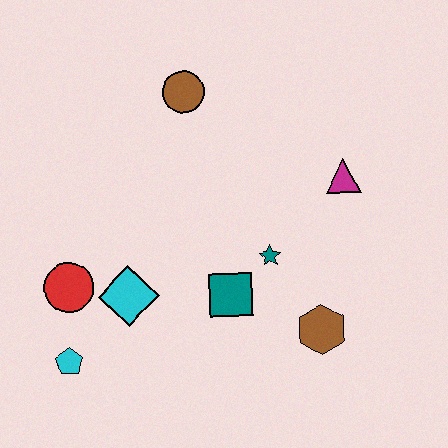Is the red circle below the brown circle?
Yes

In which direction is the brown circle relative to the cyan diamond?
The brown circle is above the cyan diamond.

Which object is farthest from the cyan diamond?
The magenta triangle is farthest from the cyan diamond.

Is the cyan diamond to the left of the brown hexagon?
Yes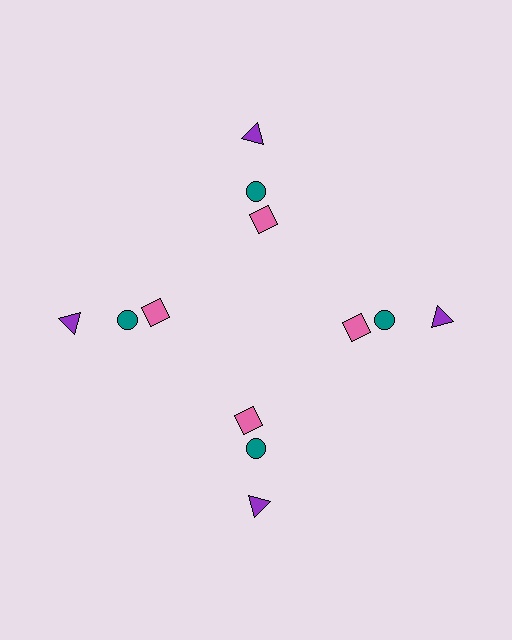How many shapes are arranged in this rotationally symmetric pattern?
There are 12 shapes, arranged in 4 groups of 3.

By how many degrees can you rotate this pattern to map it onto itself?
The pattern maps onto itself every 90 degrees of rotation.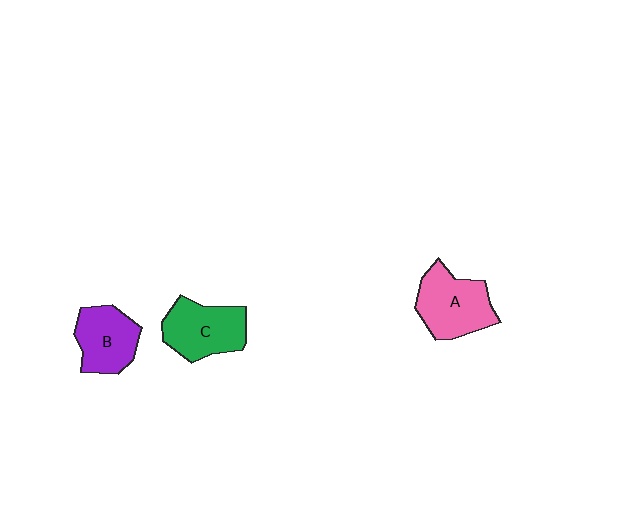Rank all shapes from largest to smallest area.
From largest to smallest: A (pink), C (green), B (purple).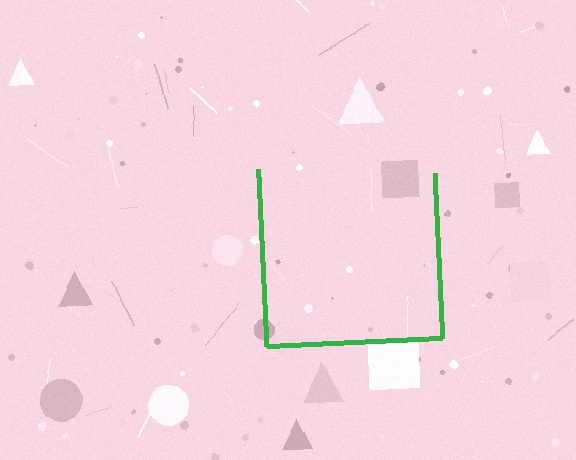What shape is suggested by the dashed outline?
The dashed outline suggests a square.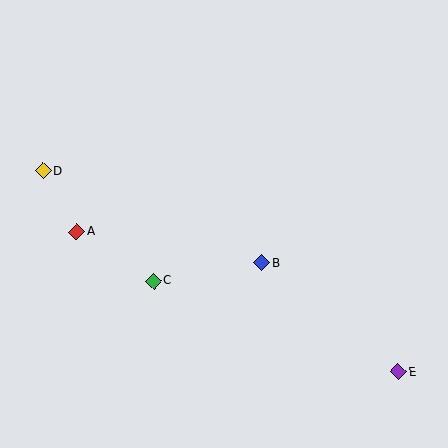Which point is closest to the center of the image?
Point B at (262, 263) is closest to the center.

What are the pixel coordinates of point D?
Point D is at (43, 171).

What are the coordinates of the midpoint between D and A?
The midpoint between D and A is at (60, 201).